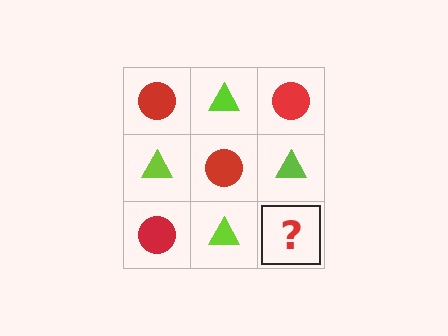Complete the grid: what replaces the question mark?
The question mark should be replaced with a red circle.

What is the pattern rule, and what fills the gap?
The rule is that it alternates red circle and lime triangle in a checkerboard pattern. The gap should be filled with a red circle.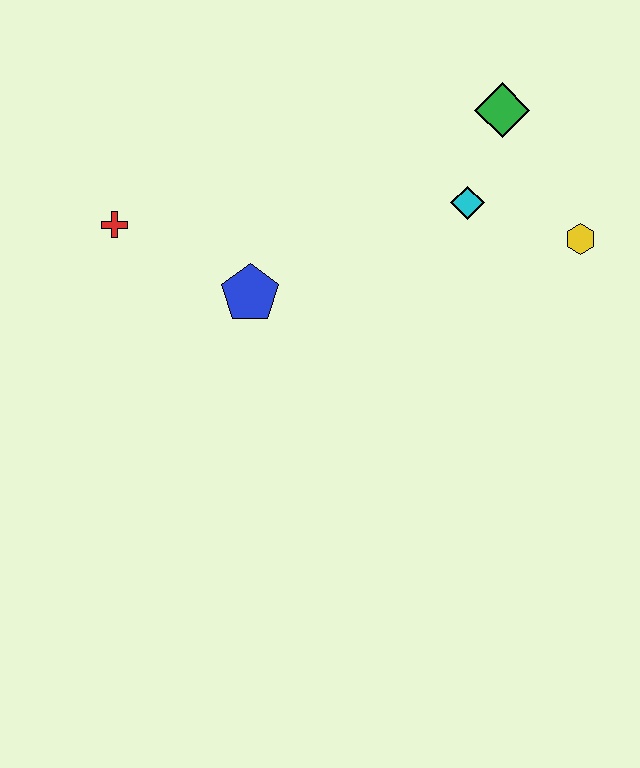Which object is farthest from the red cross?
The yellow hexagon is farthest from the red cross.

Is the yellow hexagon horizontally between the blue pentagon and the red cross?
No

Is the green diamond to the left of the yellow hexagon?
Yes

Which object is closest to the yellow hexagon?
The cyan diamond is closest to the yellow hexagon.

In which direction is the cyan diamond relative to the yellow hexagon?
The cyan diamond is to the left of the yellow hexagon.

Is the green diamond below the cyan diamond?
No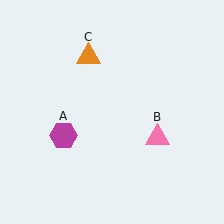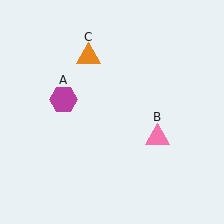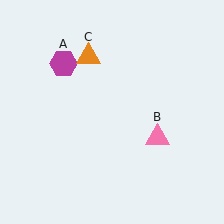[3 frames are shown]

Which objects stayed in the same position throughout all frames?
Pink triangle (object B) and orange triangle (object C) remained stationary.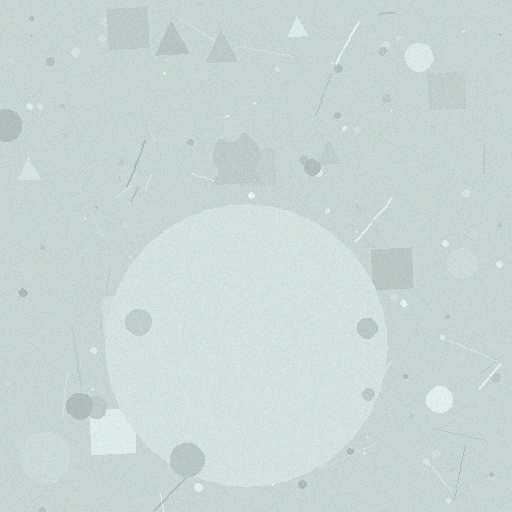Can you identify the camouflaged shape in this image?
The camouflaged shape is a circle.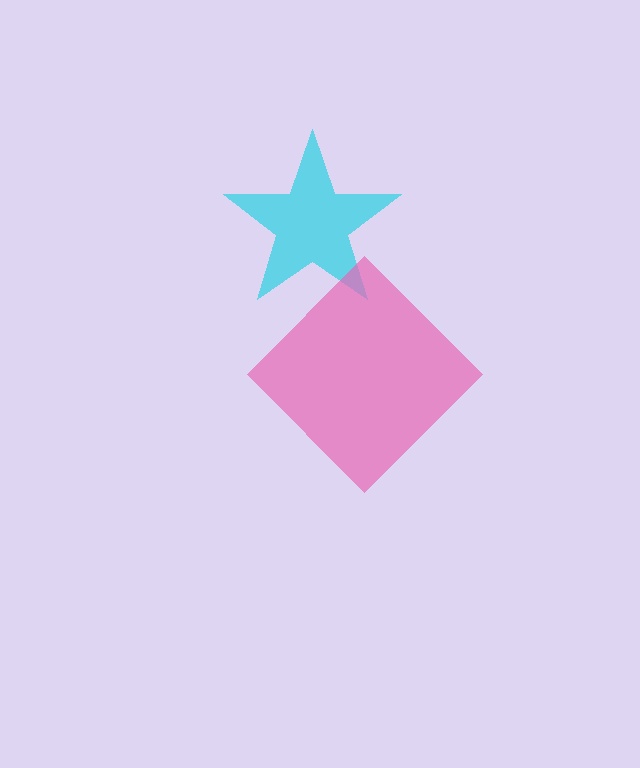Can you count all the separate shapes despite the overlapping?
Yes, there are 2 separate shapes.